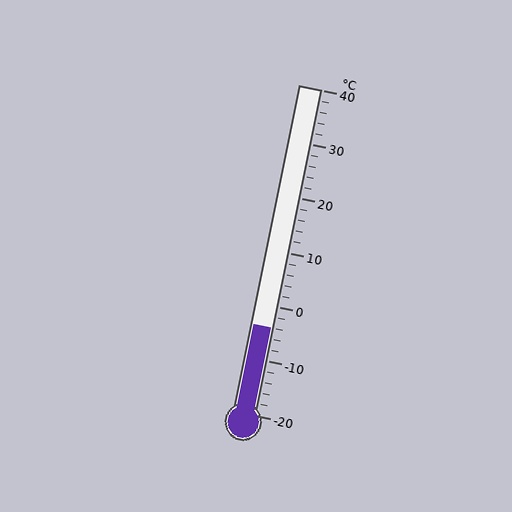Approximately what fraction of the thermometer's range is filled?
The thermometer is filled to approximately 25% of its range.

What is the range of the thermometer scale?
The thermometer scale ranges from -20°C to 40°C.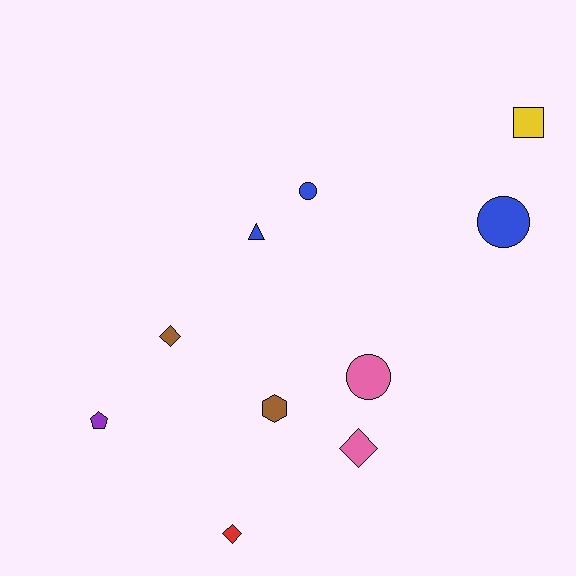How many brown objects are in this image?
There are 2 brown objects.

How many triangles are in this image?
There is 1 triangle.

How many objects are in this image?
There are 10 objects.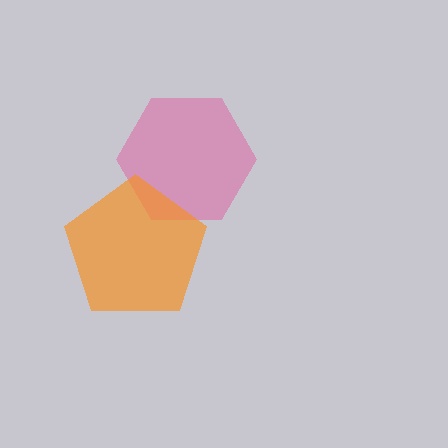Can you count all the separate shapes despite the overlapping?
Yes, there are 2 separate shapes.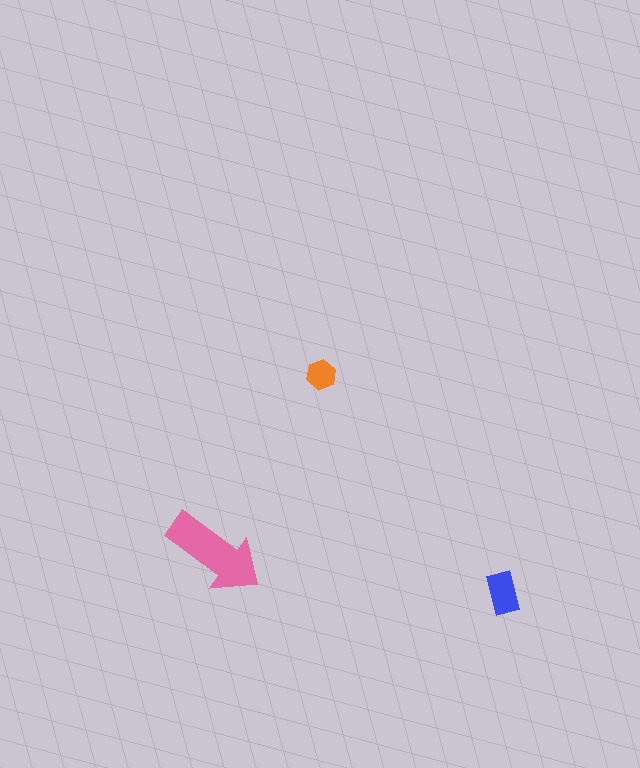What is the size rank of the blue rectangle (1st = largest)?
2nd.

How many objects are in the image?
There are 3 objects in the image.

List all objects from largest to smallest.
The pink arrow, the blue rectangle, the orange hexagon.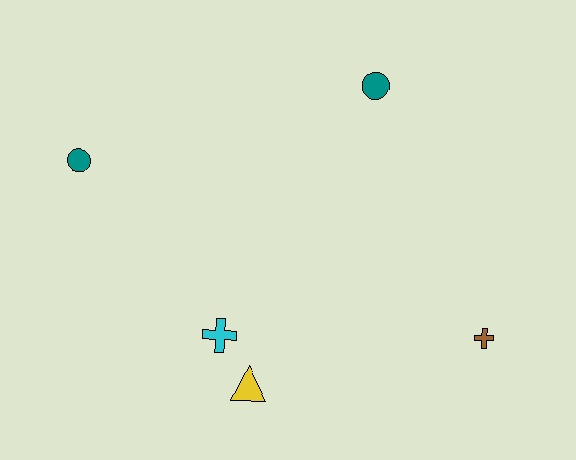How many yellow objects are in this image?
There is 1 yellow object.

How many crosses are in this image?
There are 2 crosses.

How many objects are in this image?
There are 5 objects.